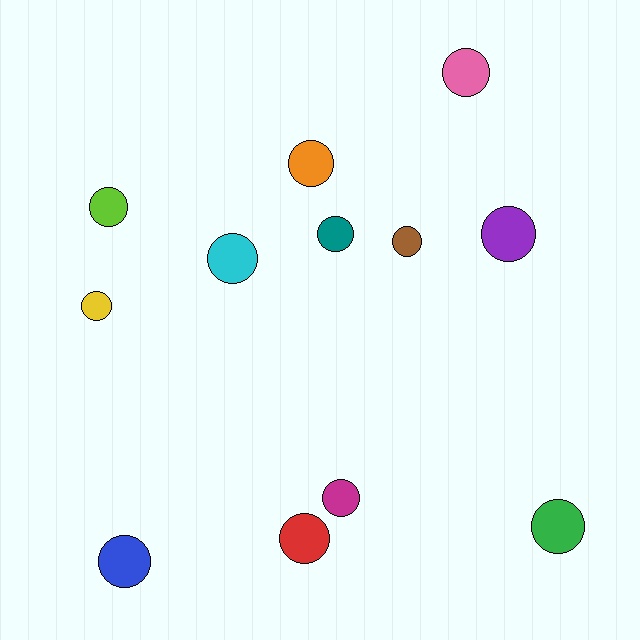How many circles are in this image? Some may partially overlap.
There are 12 circles.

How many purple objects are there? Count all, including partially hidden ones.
There is 1 purple object.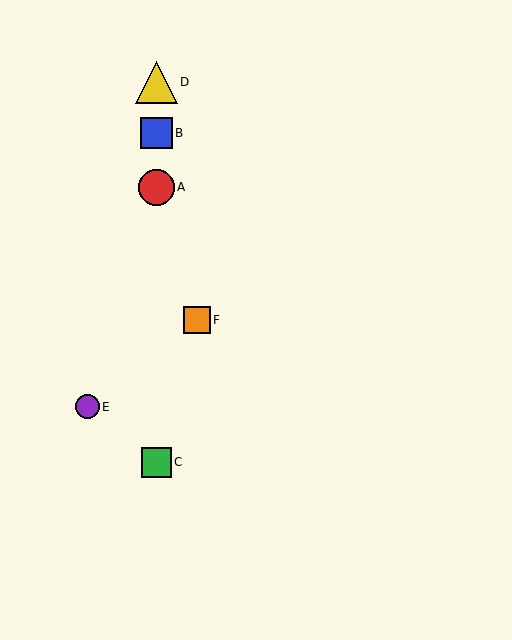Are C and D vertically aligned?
Yes, both are at x≈156.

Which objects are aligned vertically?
Objects A, B, C, D are aligned vertically.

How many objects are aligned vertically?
4 objects (A, B, C, D) are aligned vertically.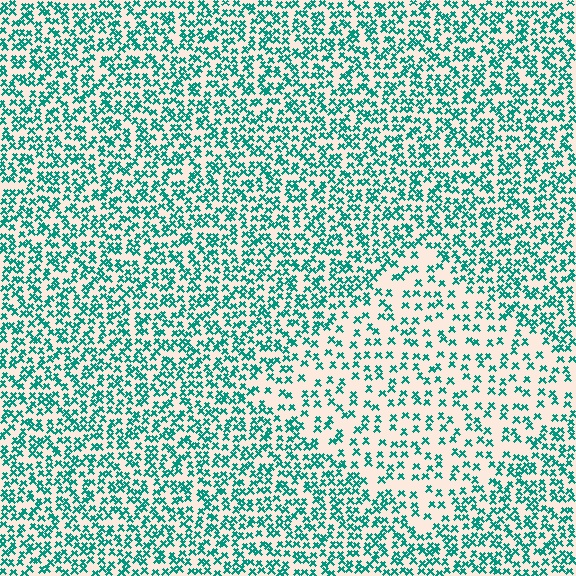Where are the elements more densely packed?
The elements are more densely packed outside the diamond boundary.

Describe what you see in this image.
The image contains small teal elements arranged at two different densities. A diamond-shaped region is visible where the elements are less densely packed than the surrounding area.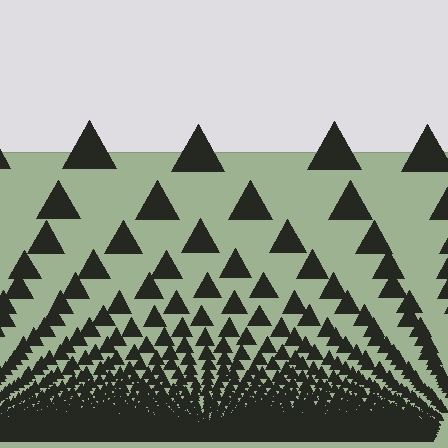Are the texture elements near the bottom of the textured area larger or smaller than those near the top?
Smaller. The gradient is inverted — elements near the bottom are smaller and denser.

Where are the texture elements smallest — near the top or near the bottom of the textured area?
Near the bottom.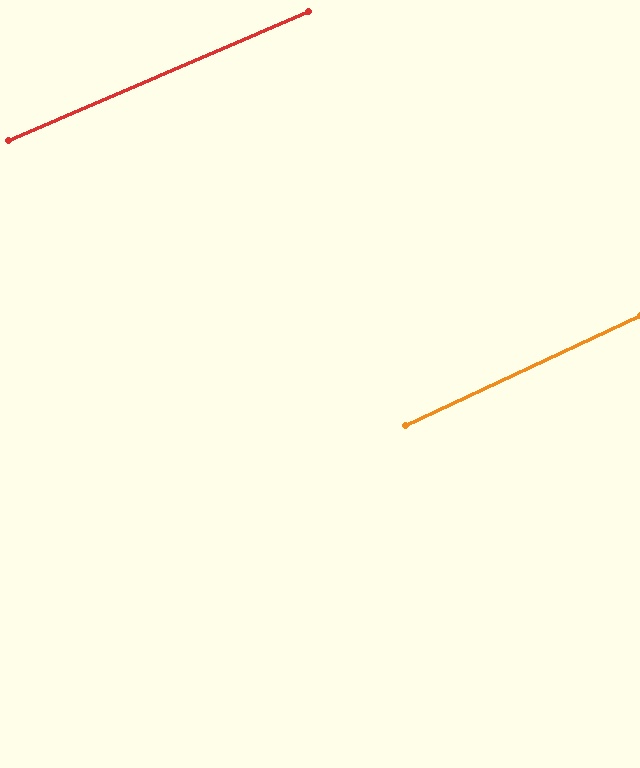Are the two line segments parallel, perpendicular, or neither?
Parallel — their directions differ by only 1.9°.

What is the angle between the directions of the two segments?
Approximately 2 degrees.